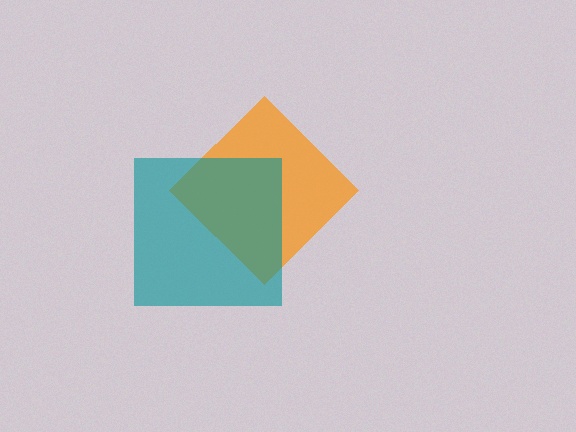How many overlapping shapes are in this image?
There are 2 overlapping shapes in the image.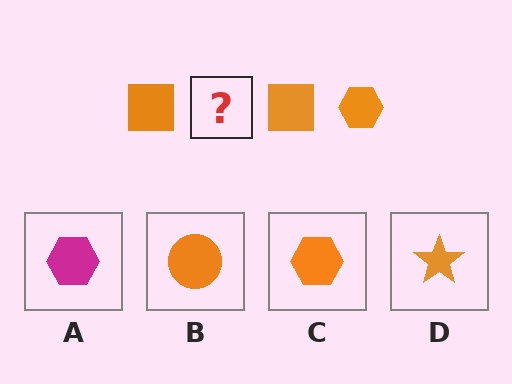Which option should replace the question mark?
Option C.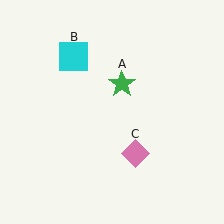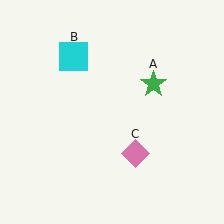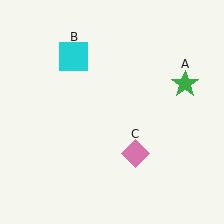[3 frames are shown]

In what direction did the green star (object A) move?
The green star (object A) moved right.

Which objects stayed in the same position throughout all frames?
Cyan square (object B) and pink diamond (object C) remained stationary.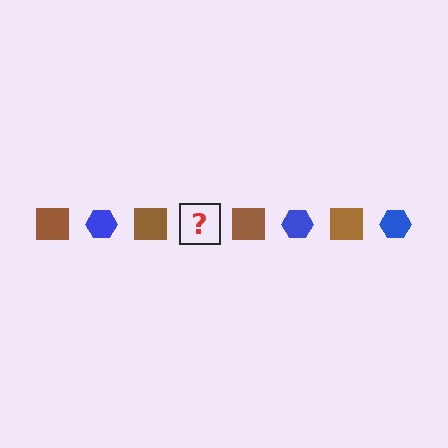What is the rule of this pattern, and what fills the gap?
The rule is that the pattern alternates between brown square and blue hexagon. The gap should be filled with a blue hexagon.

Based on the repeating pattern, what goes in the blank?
The blank should be a blue hexagon.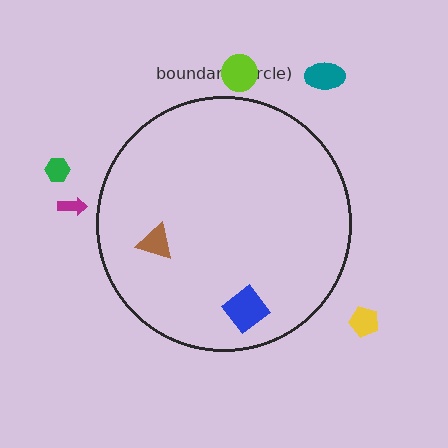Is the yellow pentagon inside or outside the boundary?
Outside.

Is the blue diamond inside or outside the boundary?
Inside.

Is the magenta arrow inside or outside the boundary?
Outside.